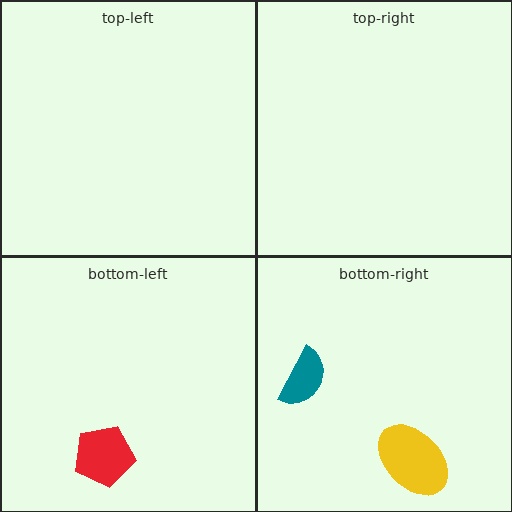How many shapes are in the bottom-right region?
2.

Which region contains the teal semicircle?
The bottom-right region.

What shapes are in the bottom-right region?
The yellow ellipse, the teal semicircle.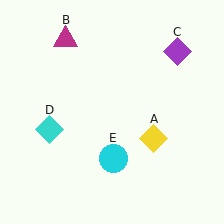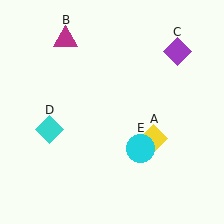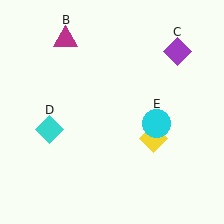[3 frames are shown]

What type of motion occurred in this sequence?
The cyan circle (object E) rotated counterclockwise around the center of the scene.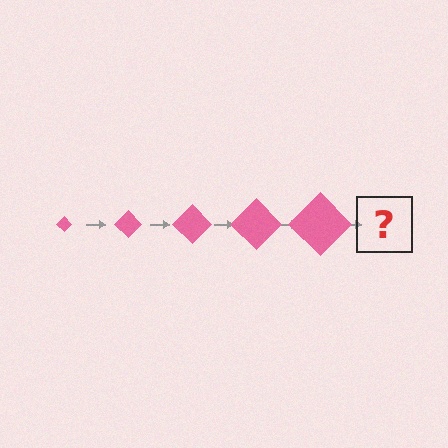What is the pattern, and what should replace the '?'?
The pattern is that the diamond gets progressively larger each step. The '?' should be a pink diamond, larger than the previous one.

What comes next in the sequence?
The next element should be a pink diamond, larger than the previous one.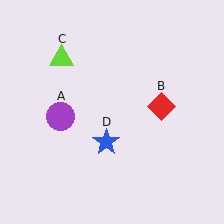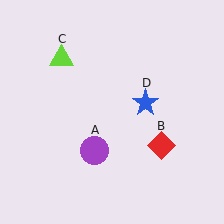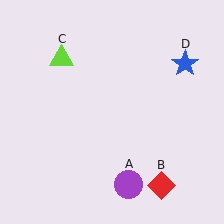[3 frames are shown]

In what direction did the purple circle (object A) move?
The purple circle (object A) moved down and to the right.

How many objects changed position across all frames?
3 objects changed position: purple circle (object A), red diamond (object B), blue star (object D).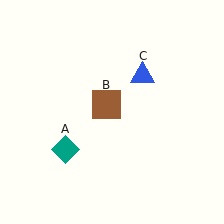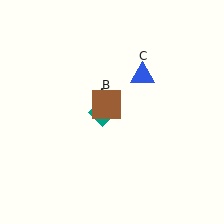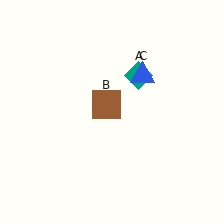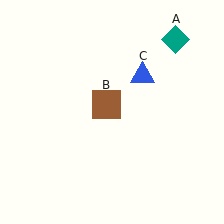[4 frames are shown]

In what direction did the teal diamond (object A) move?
The teal diamond (object A) moved up and to the right.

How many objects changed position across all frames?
1 object changed position: teal diamond (object A).